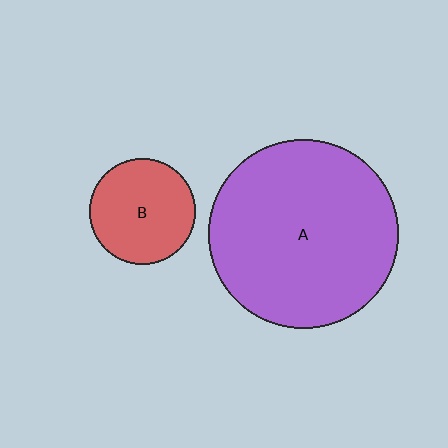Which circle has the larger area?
Circle A (purple).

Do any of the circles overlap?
No, none of the circles overlap.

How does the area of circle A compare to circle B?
Approximately 3.2 times.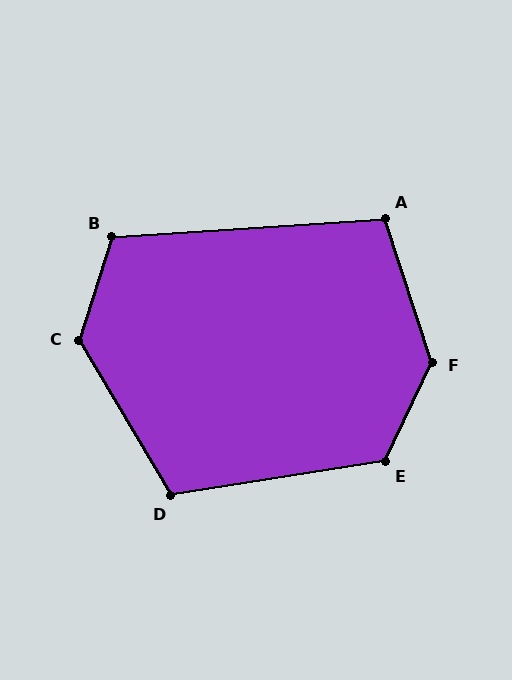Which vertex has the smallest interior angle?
A, at approximately 104 degrees.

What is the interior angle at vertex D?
Approximately 112 degrees (obtuse).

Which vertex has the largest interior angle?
F, at approximately 137 degrees.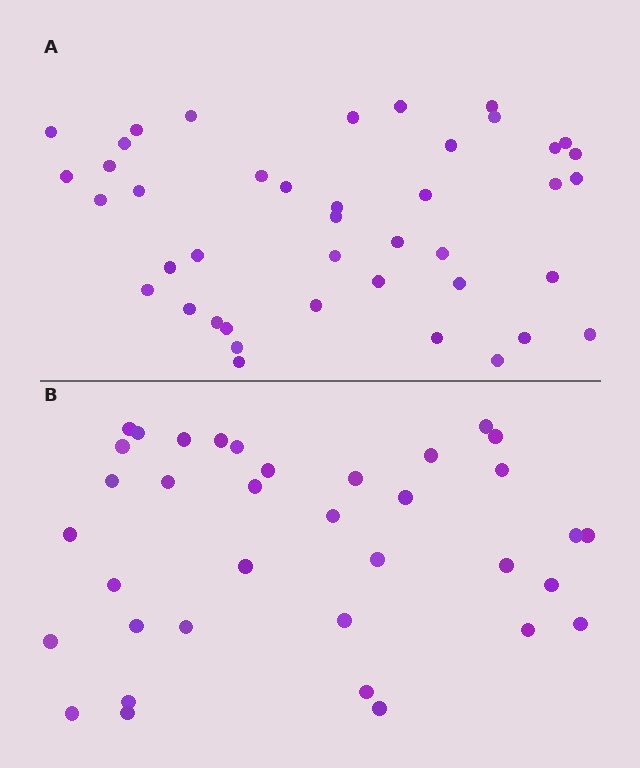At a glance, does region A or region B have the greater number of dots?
Region A (the top region) has more dots.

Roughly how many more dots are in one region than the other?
Region A has about 6 more dots than region B.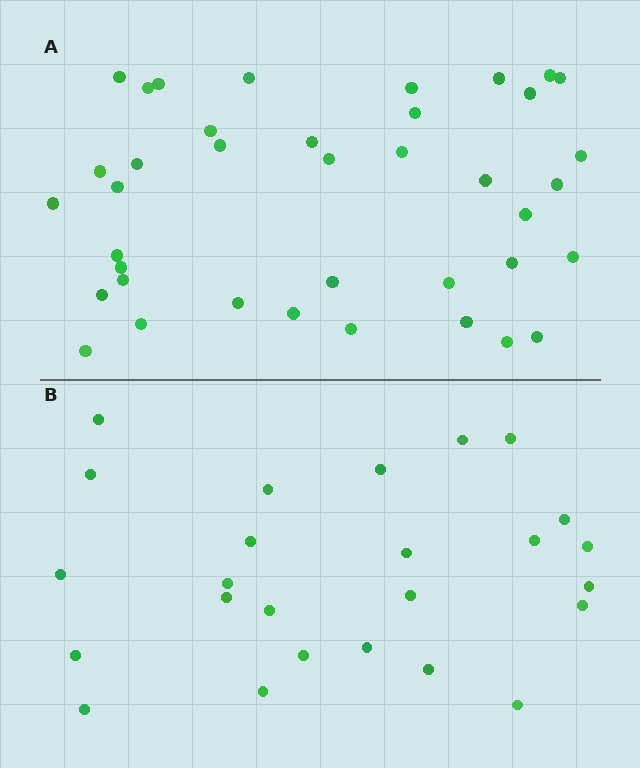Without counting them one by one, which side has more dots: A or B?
Region A (the top region) has more dots.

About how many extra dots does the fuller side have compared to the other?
Region A has approximately 15 more dots than region B.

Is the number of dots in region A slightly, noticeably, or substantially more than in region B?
Region A has substantially more. The ratio is roughly 1.6 to 1.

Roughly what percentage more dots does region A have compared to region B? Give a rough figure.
About 55% more.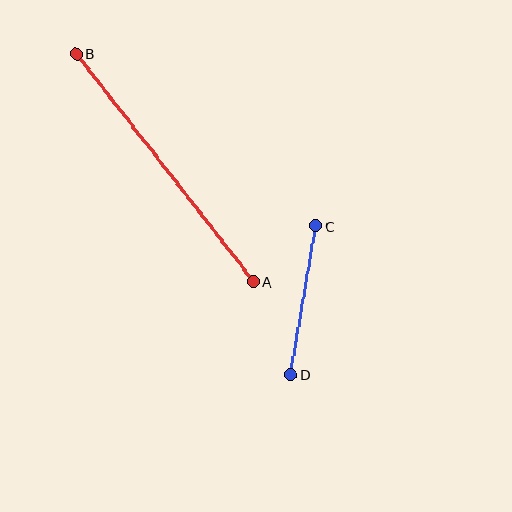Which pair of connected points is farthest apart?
Points A and B are farthest apart.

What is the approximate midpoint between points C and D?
The midpoint is at approximately (303, 300) pixels.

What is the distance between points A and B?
The distance is approximately 289 pixels.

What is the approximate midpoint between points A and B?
The midpoint is at approximately (165, 168) pixels.